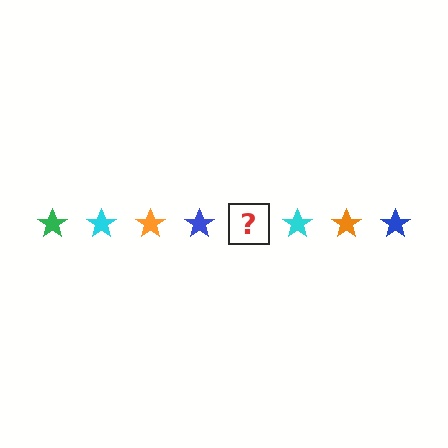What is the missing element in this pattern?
The missing element is a green star.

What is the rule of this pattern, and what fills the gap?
The rule is that the pattern cycles through green, cyan, orange, blue stars. The gap should be filled with a green star.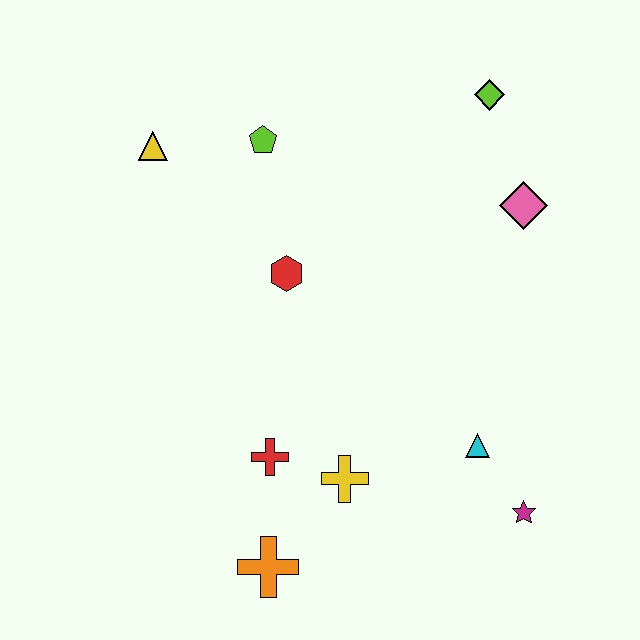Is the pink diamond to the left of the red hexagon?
No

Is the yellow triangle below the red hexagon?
No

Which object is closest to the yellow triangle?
The lime pentagon is closest to the yellow triangle.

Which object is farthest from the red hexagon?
The magenta star is farthest from the red hexagon.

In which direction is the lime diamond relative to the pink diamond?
The lime diamond is above the pink diamond.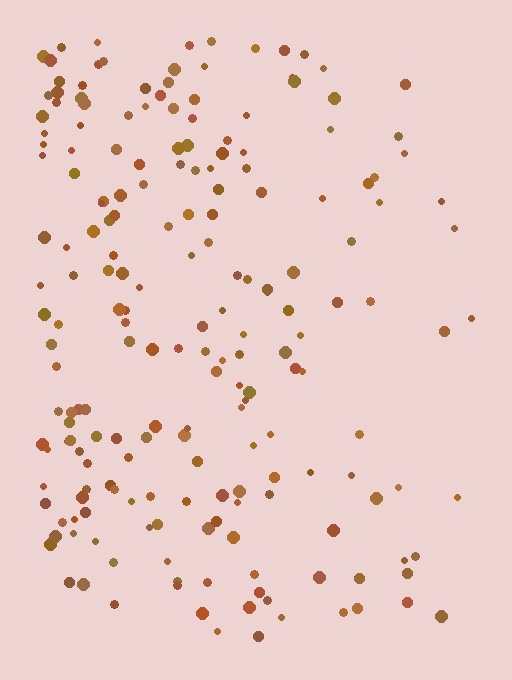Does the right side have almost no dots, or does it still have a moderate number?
Still a moderate number, just noticeably fewer than the left.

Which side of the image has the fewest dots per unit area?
The right.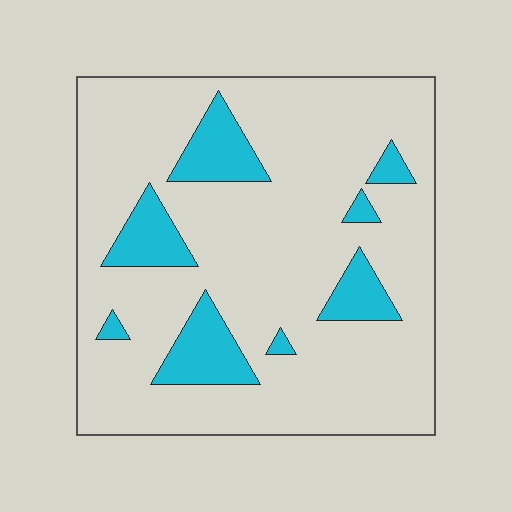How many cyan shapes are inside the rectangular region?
8.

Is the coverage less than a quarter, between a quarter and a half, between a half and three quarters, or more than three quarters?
Less than a quarter.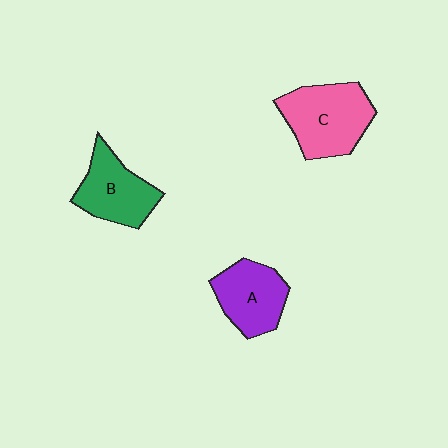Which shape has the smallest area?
Shape A (purple).